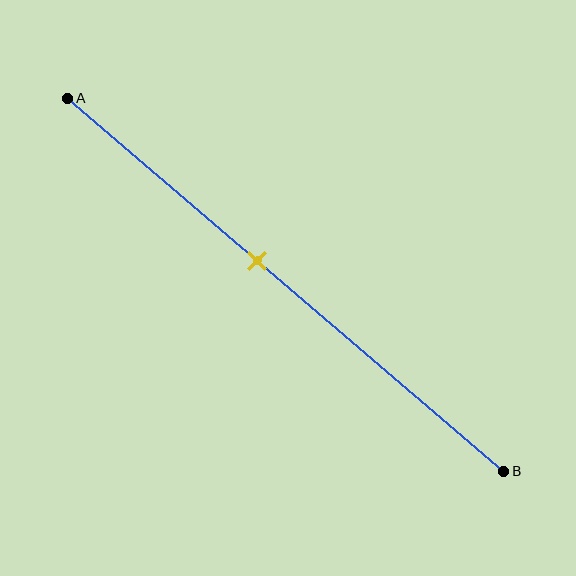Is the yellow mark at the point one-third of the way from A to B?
No, the mark is at about 45% from A, not at the 33% one-third point.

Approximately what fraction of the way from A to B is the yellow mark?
The yellow mark is approximately 45% of the way from A to B.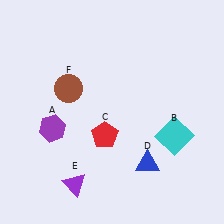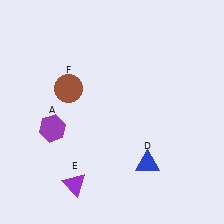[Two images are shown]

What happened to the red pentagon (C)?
The red pentagon (C) was removed in Image 2. It was in the bottom-left area of Image 1.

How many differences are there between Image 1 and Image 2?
There are 2 differences between the two images.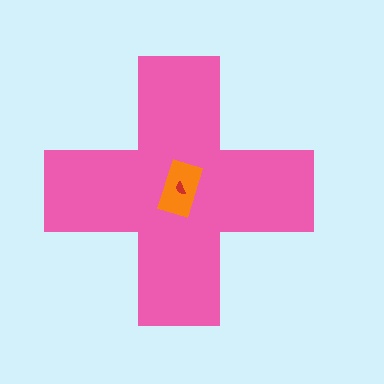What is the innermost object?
The red semicircle.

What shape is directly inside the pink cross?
The orange rectangle.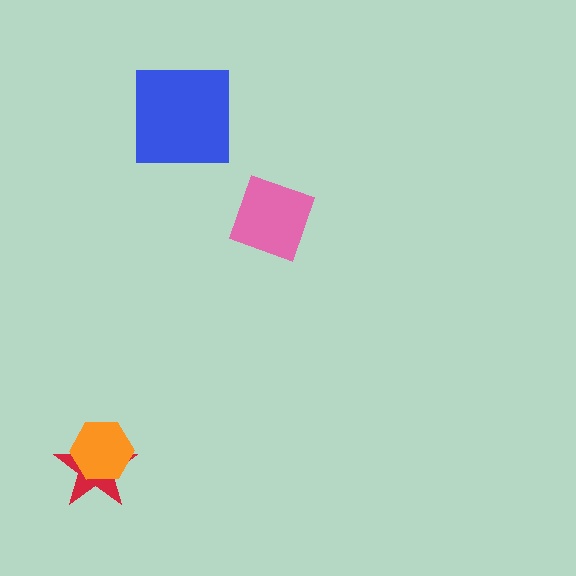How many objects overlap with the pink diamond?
0 objects overlap with the pink diamond.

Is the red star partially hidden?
Yes, it is partially covered by another shape.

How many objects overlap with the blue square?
0 objects overlap with the blue square.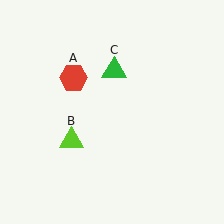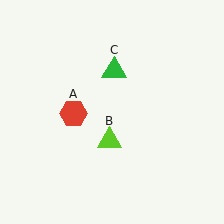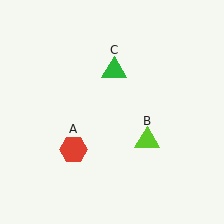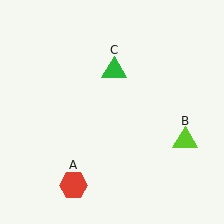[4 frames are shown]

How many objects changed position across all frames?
2 objects changed position: red hexagon (object A), lime triangle (object B).